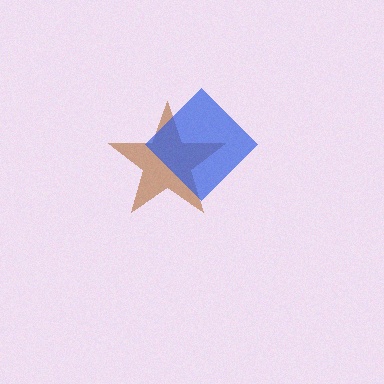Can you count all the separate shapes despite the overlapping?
Yes, there are 2 separate shapes.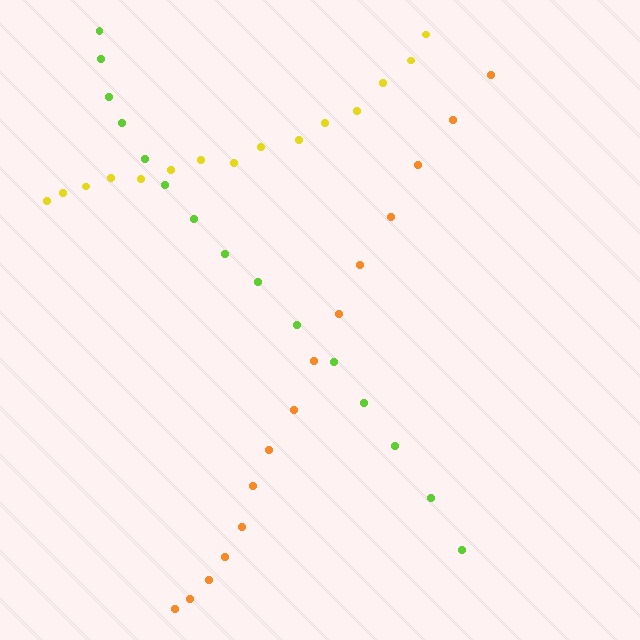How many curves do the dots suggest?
There are 3 distinct paths.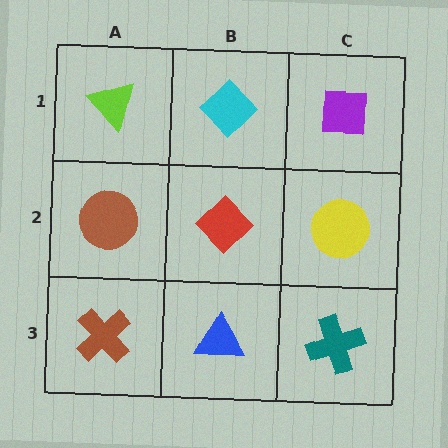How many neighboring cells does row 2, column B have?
4.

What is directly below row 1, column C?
A yellow circle.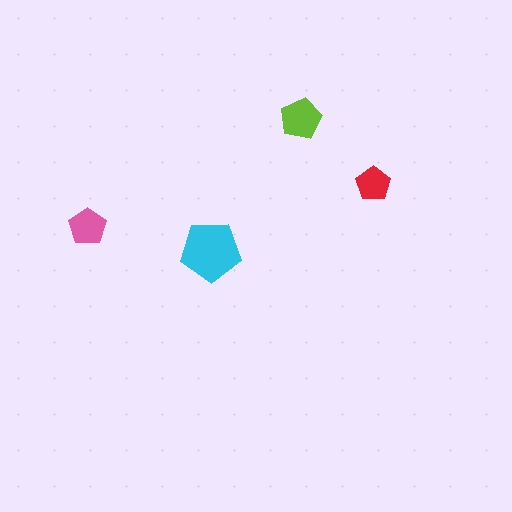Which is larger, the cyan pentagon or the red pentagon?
The cyan one.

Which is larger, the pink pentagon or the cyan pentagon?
The cyan one.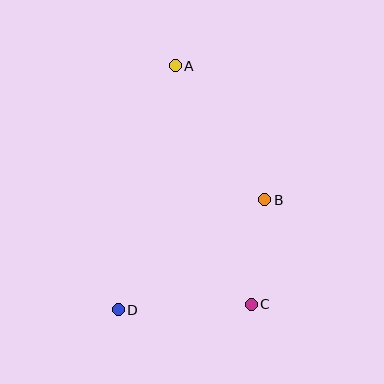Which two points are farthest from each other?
Points A and D are farthest from each other.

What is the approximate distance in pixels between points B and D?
The distance between B and D is approximately 183 pixels.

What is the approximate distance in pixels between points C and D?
The distance between C and D is approximately 133 pixels.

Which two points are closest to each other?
Points B and C are closest to each other.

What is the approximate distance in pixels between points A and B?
The distance between A and B is approximately 161 pixels.